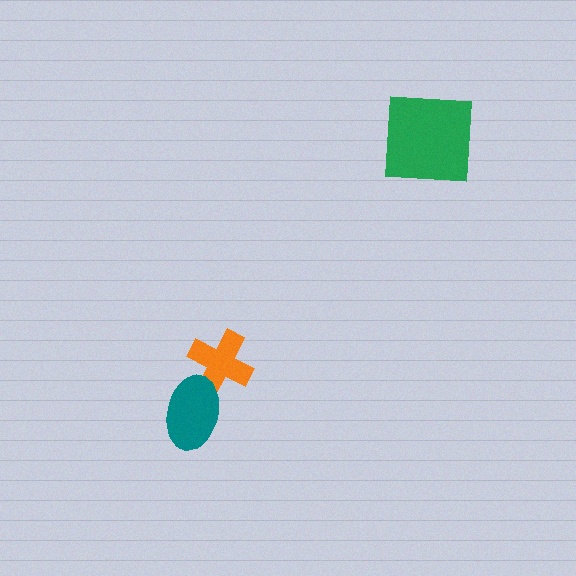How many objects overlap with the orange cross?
1 object overlaps with the orange cross.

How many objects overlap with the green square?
0 objects overlap with the green square.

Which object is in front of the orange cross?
The teal ellipse is in front of the orange cross.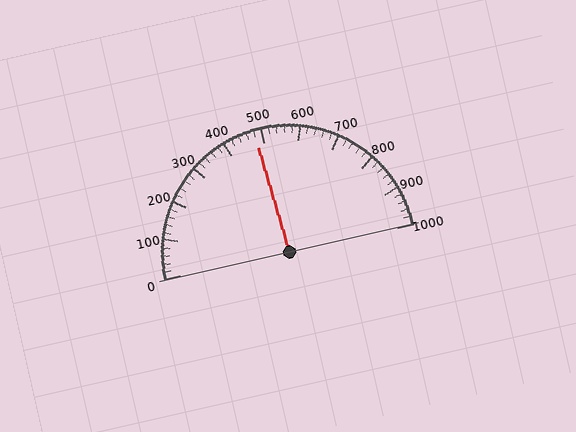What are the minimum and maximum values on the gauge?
The gauge ranges from 0 to 1000.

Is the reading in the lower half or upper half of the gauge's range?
The reading is in the lower half of the range (0 to 1000).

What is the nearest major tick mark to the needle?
The nearest major tick mark is 500.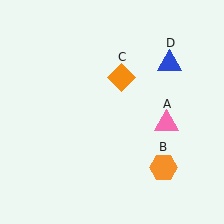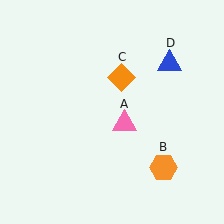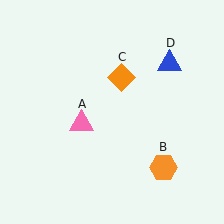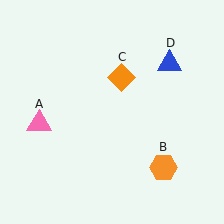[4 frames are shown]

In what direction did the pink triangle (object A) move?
The pink triangle (object A) moved left.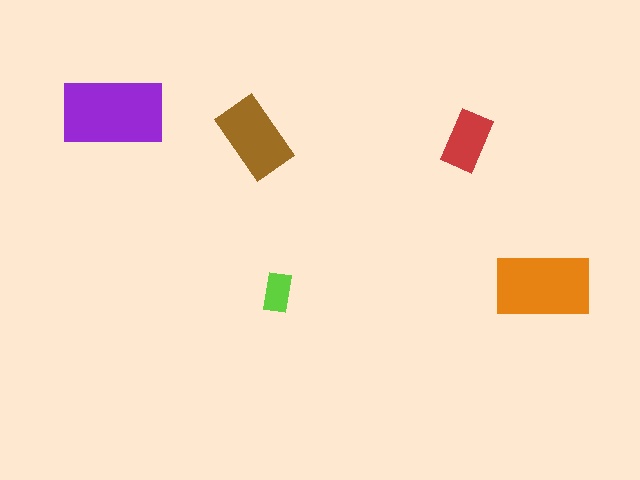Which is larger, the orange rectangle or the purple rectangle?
The purple one.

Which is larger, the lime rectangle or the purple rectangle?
The purple one.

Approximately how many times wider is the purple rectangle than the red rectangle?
About 1.5 times wider.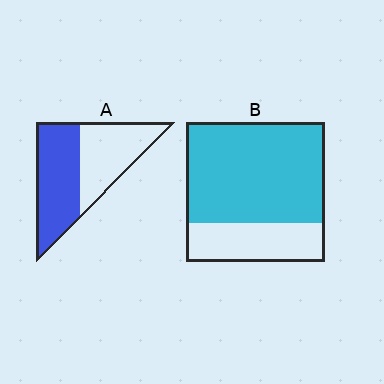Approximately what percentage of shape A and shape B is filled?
A is approximately 55% and B is approximately 70%.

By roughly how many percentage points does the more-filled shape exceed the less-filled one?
By roughly 20 percentage points (B over A).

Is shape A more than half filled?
Roughly half.